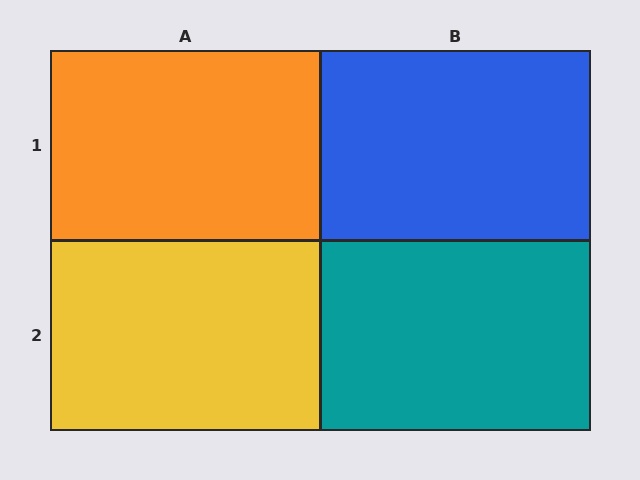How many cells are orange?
1 cell is orange.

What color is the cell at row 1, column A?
Orange.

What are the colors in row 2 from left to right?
Yellow, teal.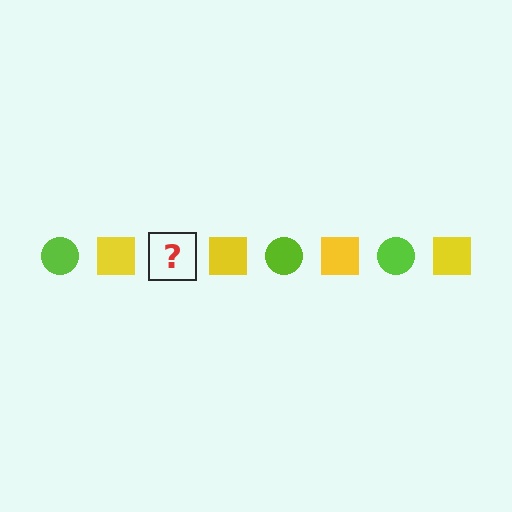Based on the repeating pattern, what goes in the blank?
The blank should be a lime circle.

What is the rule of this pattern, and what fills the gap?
The rule is that the pattern alternates between lime circle and yellow square. The gap should be filled with a lime circle.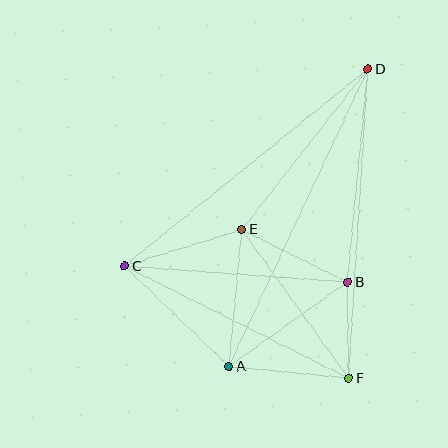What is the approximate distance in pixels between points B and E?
The distance between B and E is approximately 118 pixels.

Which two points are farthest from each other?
Points A and D are farthest from each other.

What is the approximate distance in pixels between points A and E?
The distance between A and E is approximately 138 pixels.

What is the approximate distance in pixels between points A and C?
The distance between A and C is approximately 145 pixels.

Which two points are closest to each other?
Points B and F are closest to each other.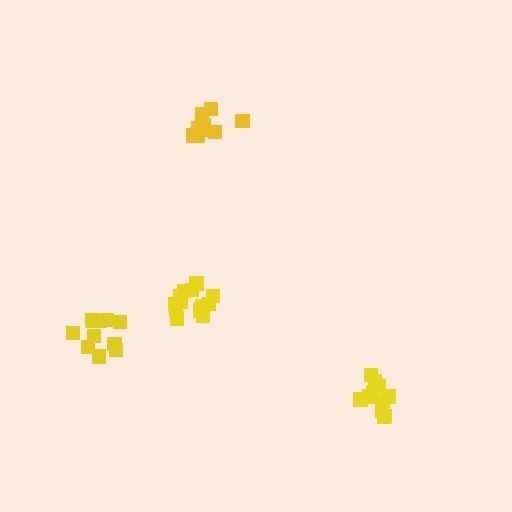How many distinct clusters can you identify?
There are 4 distinct clusters.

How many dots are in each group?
Group 1: 12 dots, Group 2: 13 dots, Group 3: 11 dots, Group 4: 11 dots (47 total).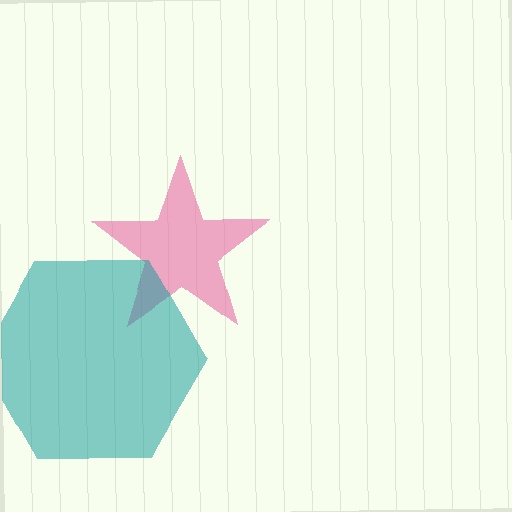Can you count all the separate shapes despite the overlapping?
Yes, there are 2 separate shapes.